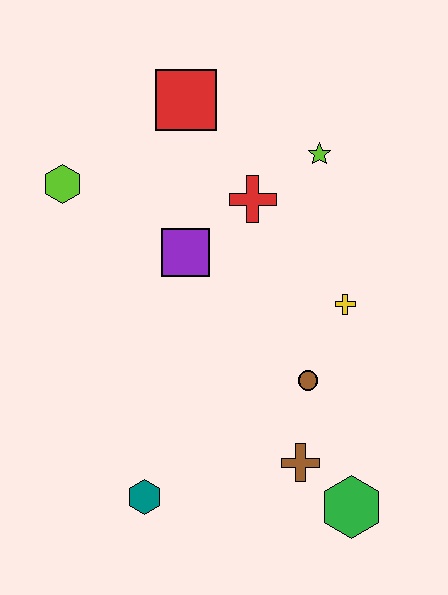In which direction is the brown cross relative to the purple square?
The brown cross is below the purple square.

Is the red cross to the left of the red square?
No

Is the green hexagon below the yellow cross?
Yes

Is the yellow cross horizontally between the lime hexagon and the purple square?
No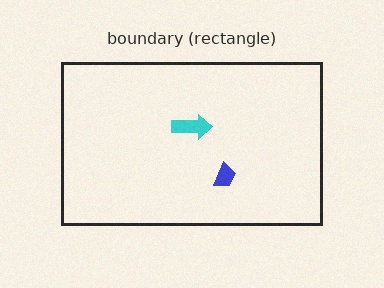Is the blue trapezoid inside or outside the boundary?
Inside.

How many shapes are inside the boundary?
2 inside, 0 outside.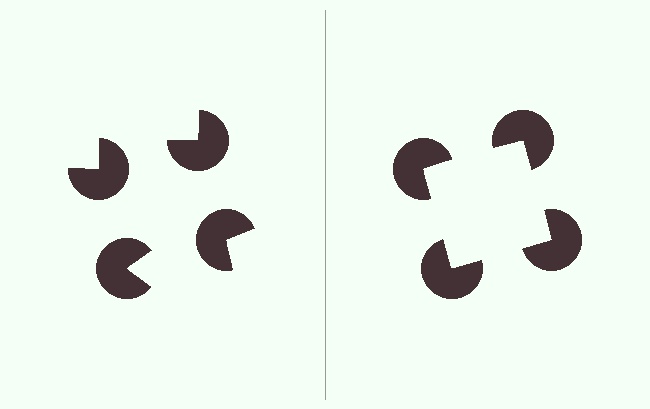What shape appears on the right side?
An illusory square.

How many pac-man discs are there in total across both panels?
8 — 4 on each side.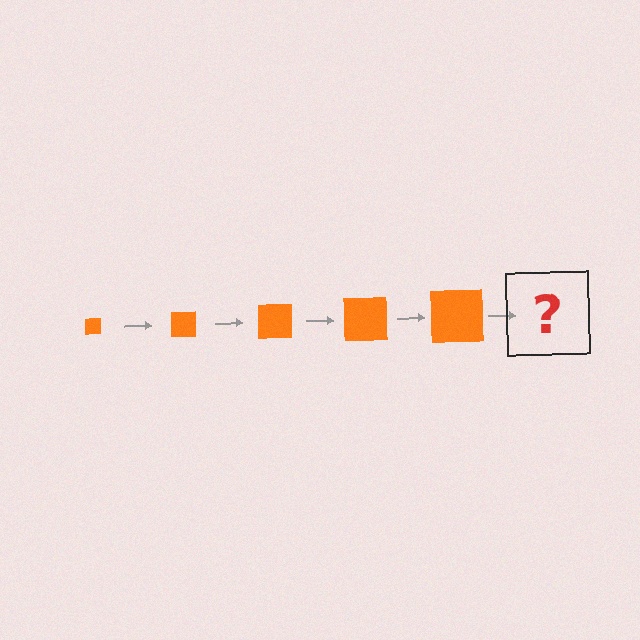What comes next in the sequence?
The next element should be an orange square, larger than the previous one.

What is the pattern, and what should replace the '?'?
The pattern is that the square gets progressively larger each step. The '?' should be an orange square, larger than the previous one.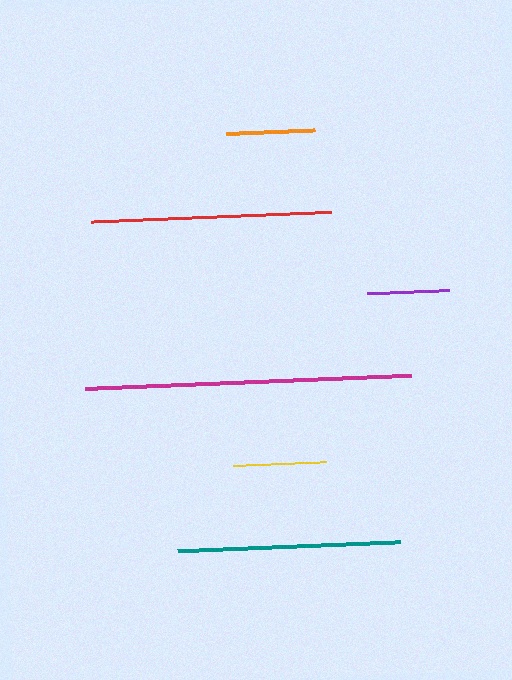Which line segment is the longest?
The magenta line is the longest at approximately 326 pixels.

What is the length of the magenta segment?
The magenta segment is approximately 326 pixels long.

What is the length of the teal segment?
The teal segment is approximately 223 pixels long.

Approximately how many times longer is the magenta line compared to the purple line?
The magenta line is approximately 4.0 times the length of the purple line.